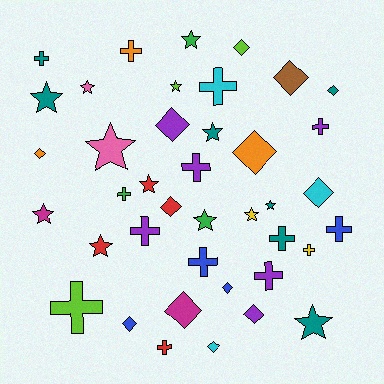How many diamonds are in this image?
There are 13 diamonds.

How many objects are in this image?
There are 40 objects.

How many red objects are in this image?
There are 4 red objects.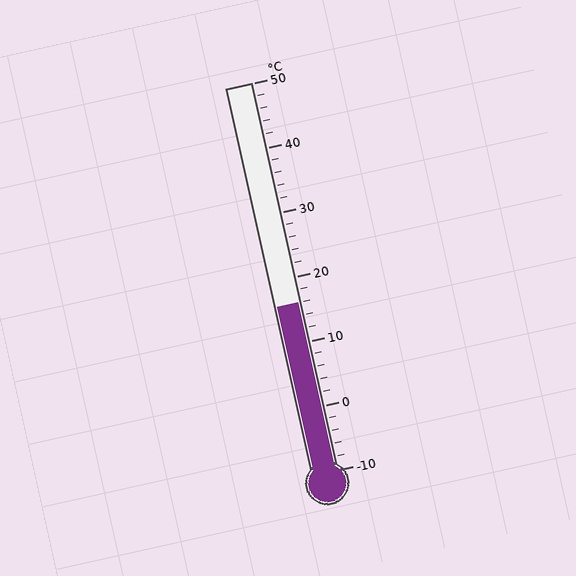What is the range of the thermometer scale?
The thermometer scale ranges from -10°C to 50°C.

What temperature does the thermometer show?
The thermometer shows approximately 16°C.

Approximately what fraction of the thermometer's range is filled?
The thermometer is filled to approximately 45% of its range.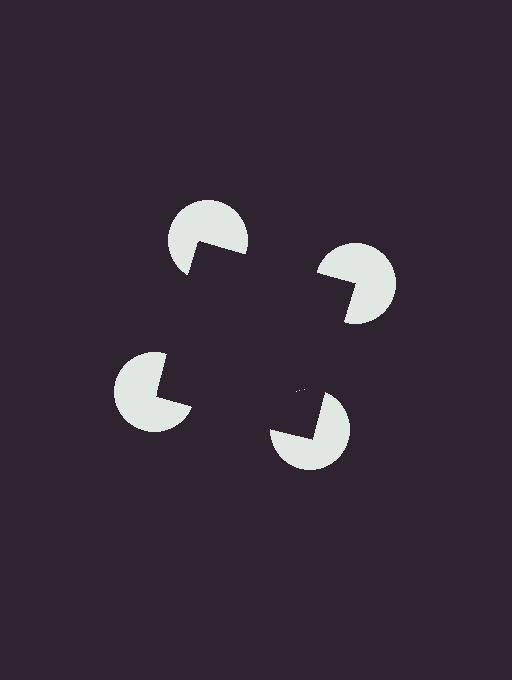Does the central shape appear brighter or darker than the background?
It typically appears slightly darker than the background, even though no actual brightness change is drawn.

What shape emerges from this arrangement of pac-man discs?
An illusory square — its edges are inferred from the aligned wedge cuts in the pac-man discs, not physically drawn.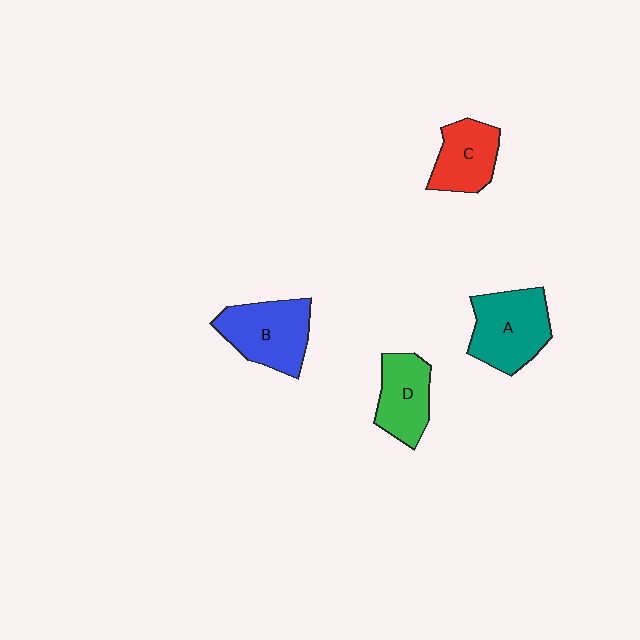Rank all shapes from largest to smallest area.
From largest to smallest: A (teal), B (blue), D (green), C (red).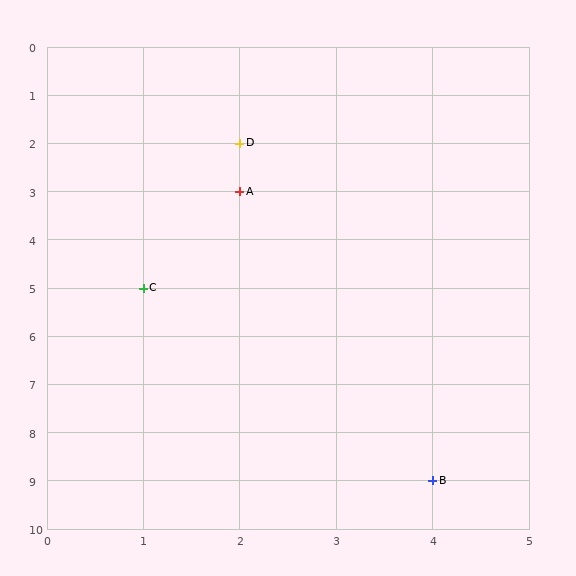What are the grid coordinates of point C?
Point C is at grid coordinates (1, 5).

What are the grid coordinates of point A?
Point A is at grid coordinates (2, 3).